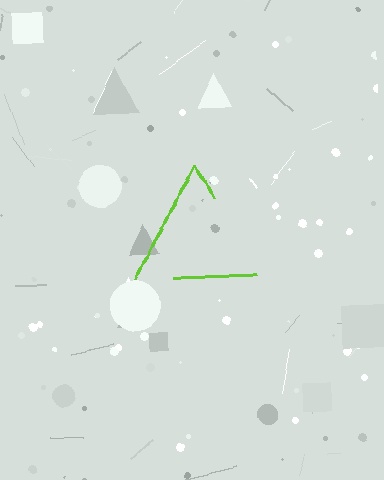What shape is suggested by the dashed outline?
The dashed outline suggests a triangle.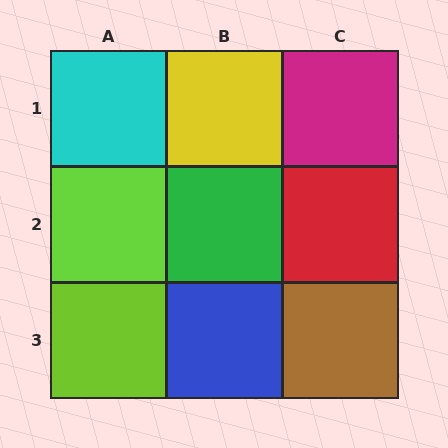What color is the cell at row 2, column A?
Lime.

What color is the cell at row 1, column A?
Cyan.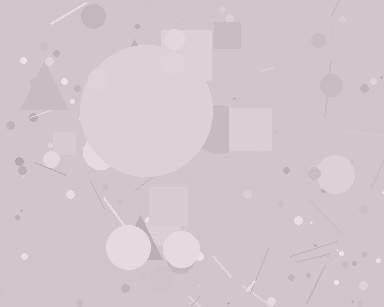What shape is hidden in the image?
A circle is hidden in the image.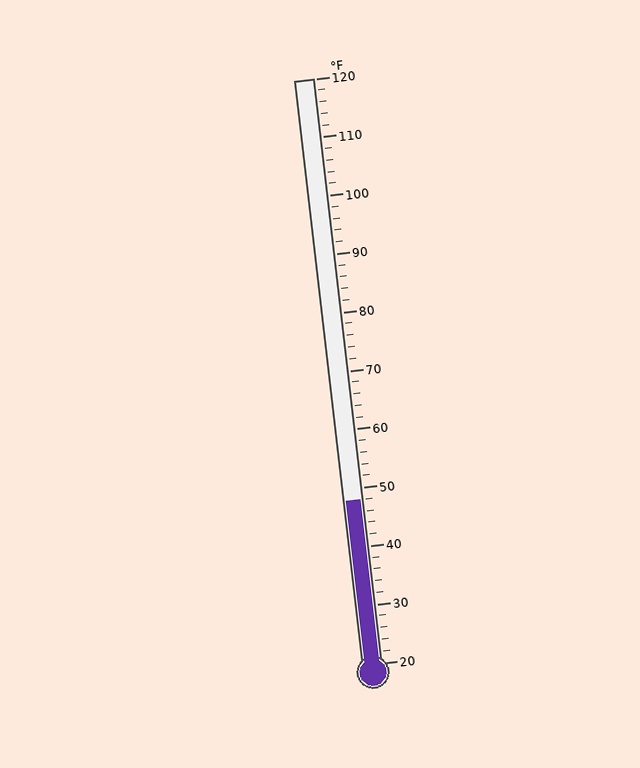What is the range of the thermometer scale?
The thermometer scale ranges from 20°F to 120°F.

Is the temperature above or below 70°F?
The temperature is below 70°F.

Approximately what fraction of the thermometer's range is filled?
The thermometer is filled to approximately 30% of its range.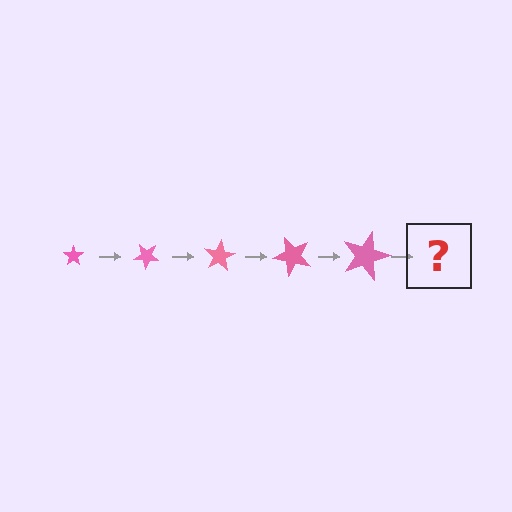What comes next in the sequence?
The next element should be a star, larger than the previous one and rotated 200 degrees from the start.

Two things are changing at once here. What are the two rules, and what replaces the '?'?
The two rules are that the star grows larger each step and it rotates 40 degrees each step. The '?' should be a star, larger than the previous one and rotated 200 degrees from the start.